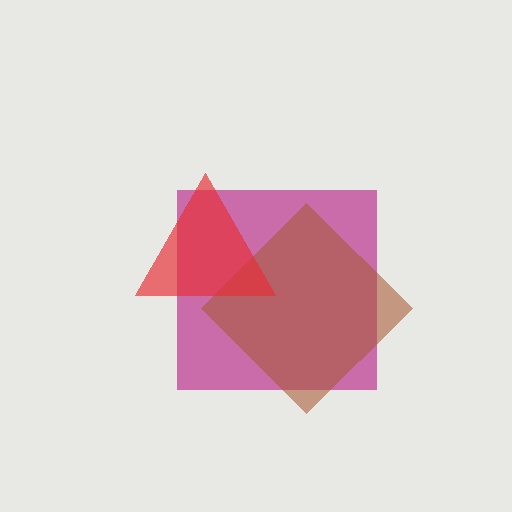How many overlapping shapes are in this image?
There are 3 overlapping shapes in the image.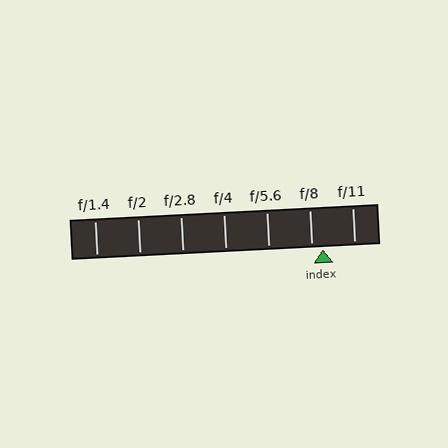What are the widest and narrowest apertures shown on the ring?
The widest aperture shown is f/1.4 and the narrowest is f/11.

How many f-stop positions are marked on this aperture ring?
There are 7 f-stop positions marked.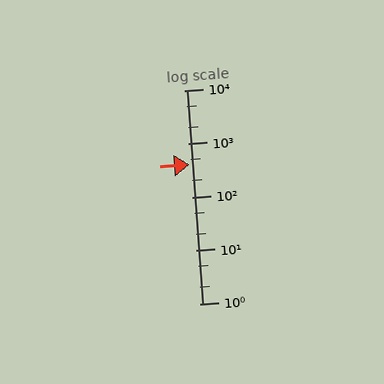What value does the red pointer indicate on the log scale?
The pointer indicates approximately 400.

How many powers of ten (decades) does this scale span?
The scale spans 4 decades, from 1 to 10000.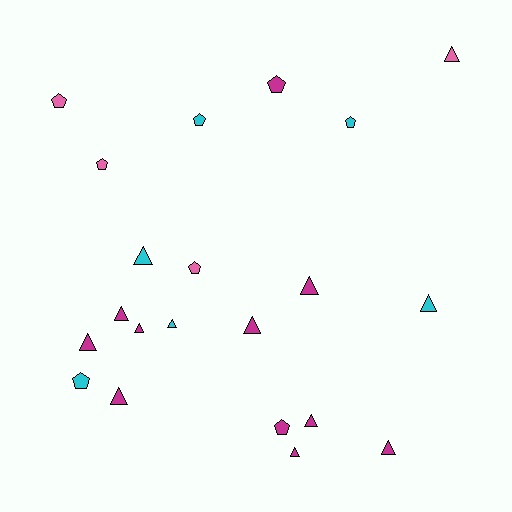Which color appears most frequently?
Magenta, with 11 objects.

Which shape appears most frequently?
Triangle, with 13 objects.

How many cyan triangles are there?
There are 3 cyan triangles.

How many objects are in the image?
There are 21 objects.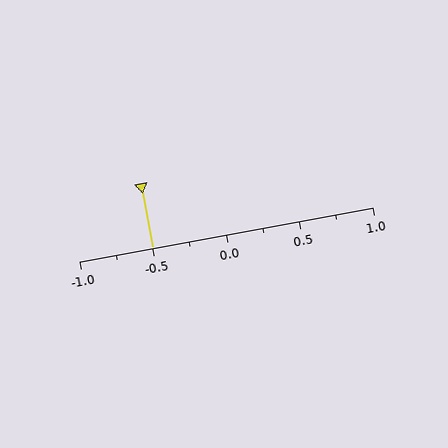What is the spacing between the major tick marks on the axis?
The major ticks are spaced 0.5 apart.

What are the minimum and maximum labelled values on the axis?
The axis runs from -1.0 to 1.0.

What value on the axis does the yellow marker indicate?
The marker indicates approximately -0.5.